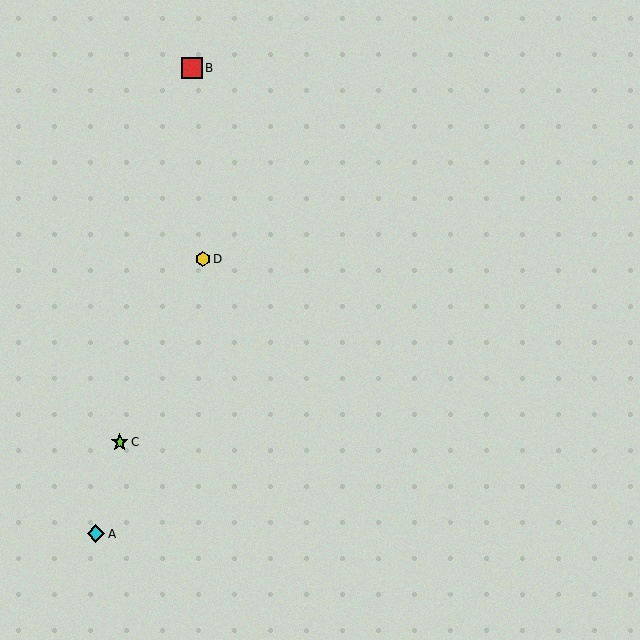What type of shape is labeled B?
Shape B is a red square.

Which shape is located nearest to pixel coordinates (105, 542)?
The cyan diamond (labeled A) at (96, 534) is nearest to that location.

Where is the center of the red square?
The center of the red square is at (192, 68).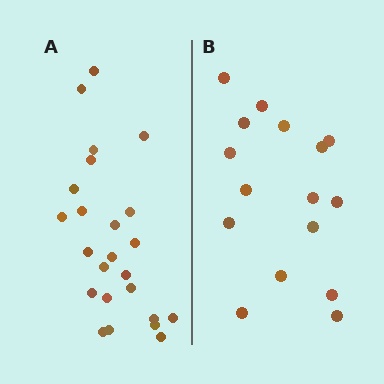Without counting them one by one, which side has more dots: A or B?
Region A (the left region) has more dots.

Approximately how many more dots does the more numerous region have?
Region A has roughly 8 or so more dots than region B.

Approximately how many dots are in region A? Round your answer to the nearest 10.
About 20 dots. (The exact count is 24, which rounds to 20.)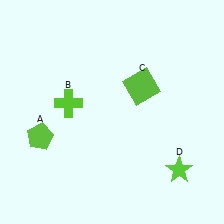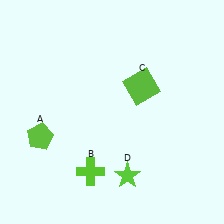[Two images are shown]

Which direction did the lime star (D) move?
The lime star (D) moved left.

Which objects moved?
The objects that moved are: the lime cross (B), the lime star (D).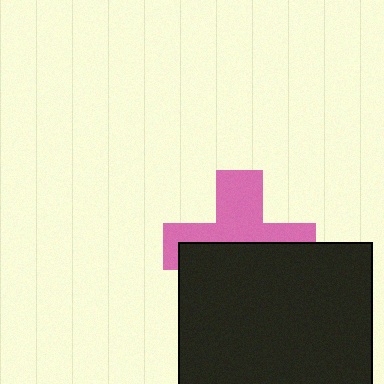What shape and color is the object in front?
The object in front is a black square.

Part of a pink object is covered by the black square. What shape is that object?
It is a cross.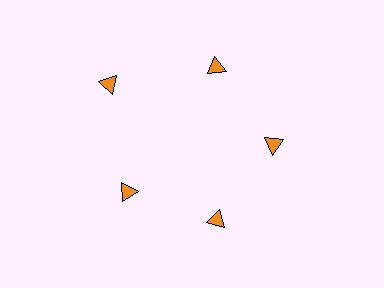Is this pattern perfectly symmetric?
No. The 5 orange triangles are arranged in a ring, but one element near the 10 o'clock position is pushed outward from the center, breaking the 5-fold rotational symmetry.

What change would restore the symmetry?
The symmetry would be restored by moving it inward, back onto the ring so that all 5 triangles sit at equal angles and equal distance from the center.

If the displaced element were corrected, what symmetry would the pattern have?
It would have 5-fold rotational symmetry — the pattern would map onto itself every 72 degrees.